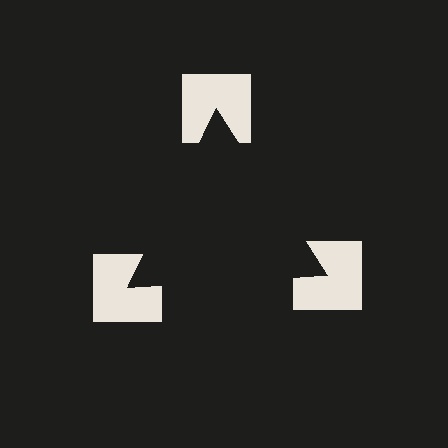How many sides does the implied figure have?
3 sides.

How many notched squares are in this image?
There are 3 — one at each vertex of the illusory triangle.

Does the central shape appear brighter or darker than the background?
It typically appears slightly darker than the background, even though no actual brightness change is drawn.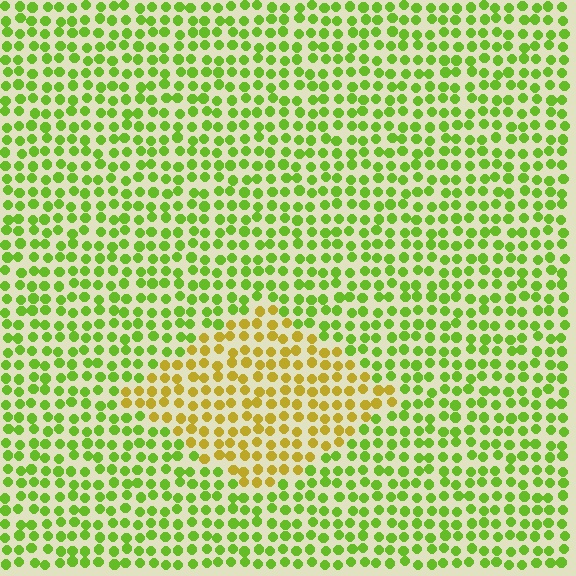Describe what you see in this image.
The image is filled with small lime elements in a uniform arrangement. A diamond-shaped region is visible where the elements are tinted to a slightly different hue, forming a subtle color boundary.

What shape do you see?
I see a diamond.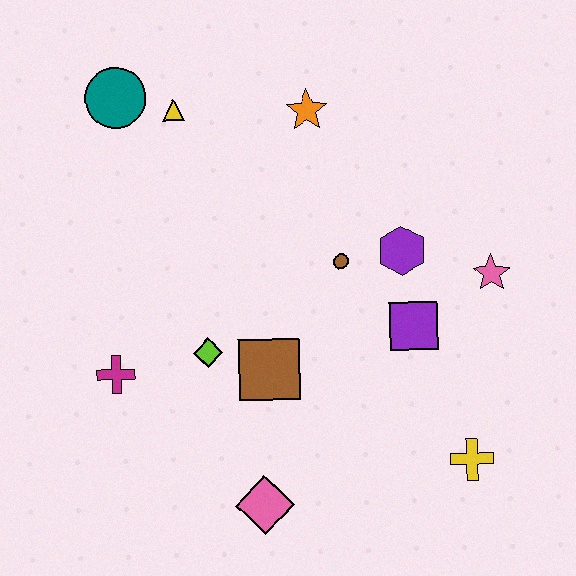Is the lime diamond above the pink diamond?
Yes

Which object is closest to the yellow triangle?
The teal circle is closest to the yellow triangle.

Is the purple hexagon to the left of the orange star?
No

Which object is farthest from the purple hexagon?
The teal circle is farthest from the purple hexagon.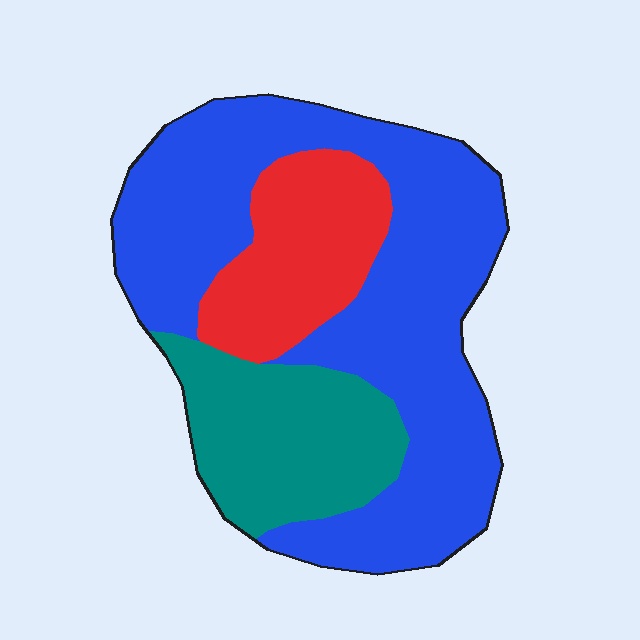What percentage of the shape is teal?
Teal takes up about one fifth (1/5) of the shape.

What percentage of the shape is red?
Red covers around 20% of the shape.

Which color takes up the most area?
Blue, at roughly 60%.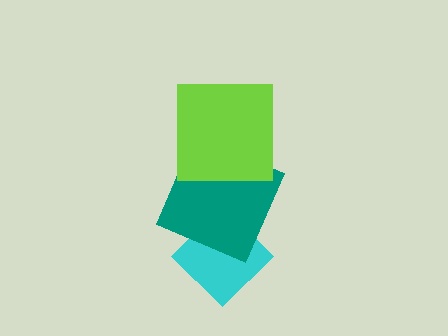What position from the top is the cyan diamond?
The cyan diamond is 3rd from the top.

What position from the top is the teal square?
The teal square is 2nd from the top.